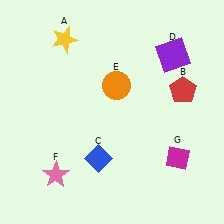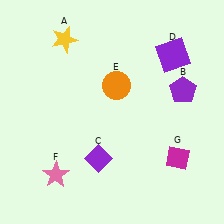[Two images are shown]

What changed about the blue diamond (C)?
In Image 1, C is blue. In Image 2, it changed to purple.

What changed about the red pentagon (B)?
In Image 1, B is red. In Image 2, it changed to purple.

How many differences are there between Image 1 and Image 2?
There are 2 differences between the two images.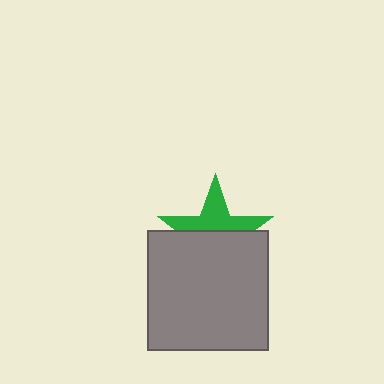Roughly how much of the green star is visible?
A small part of it is visible (roughly 45%).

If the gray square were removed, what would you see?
You would see the complete green star.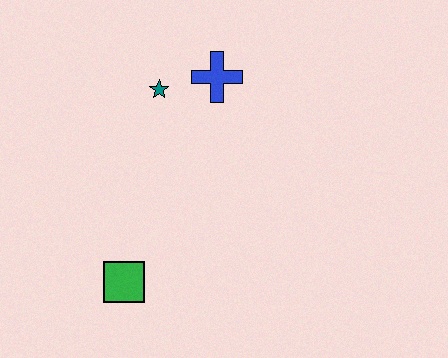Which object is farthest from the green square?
The blue cross is farthest from the green square.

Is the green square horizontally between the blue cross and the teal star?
No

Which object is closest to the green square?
The teal star is closest to the green square.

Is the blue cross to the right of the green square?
Yes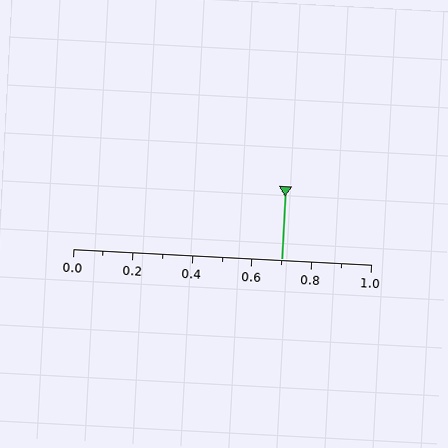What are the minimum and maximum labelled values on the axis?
The axis runs from 0.0 to 1.0.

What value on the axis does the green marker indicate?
The marker indicates approximately 0.7.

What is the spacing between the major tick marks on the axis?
The major ticks are spaced 0.2 apart.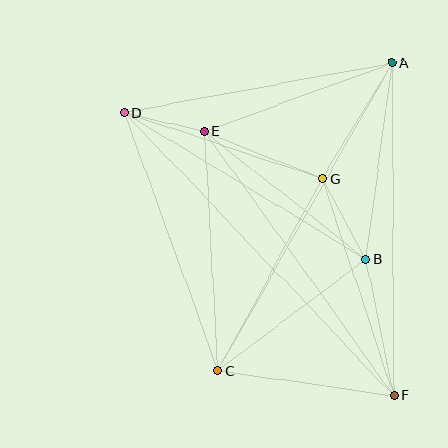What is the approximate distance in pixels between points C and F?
The distance between C and F is approximately 178 pixels.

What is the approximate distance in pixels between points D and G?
The distance between D and G is approximately 209 pixels.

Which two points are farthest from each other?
Points D and F are farthest from each other.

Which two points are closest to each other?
Points D and E are closest to each other.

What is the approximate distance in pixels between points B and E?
The distance between B and E is approximately 206 pixels.